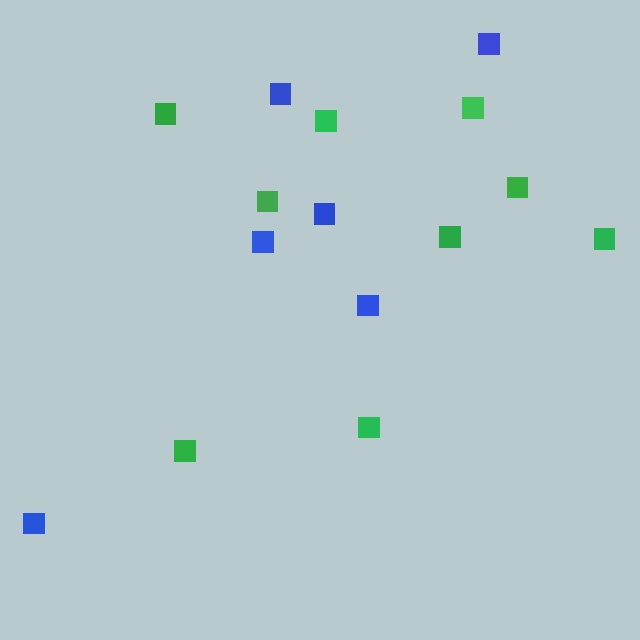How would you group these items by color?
There are 2 groups: one group of green squares (9) and one group of blue squares (6).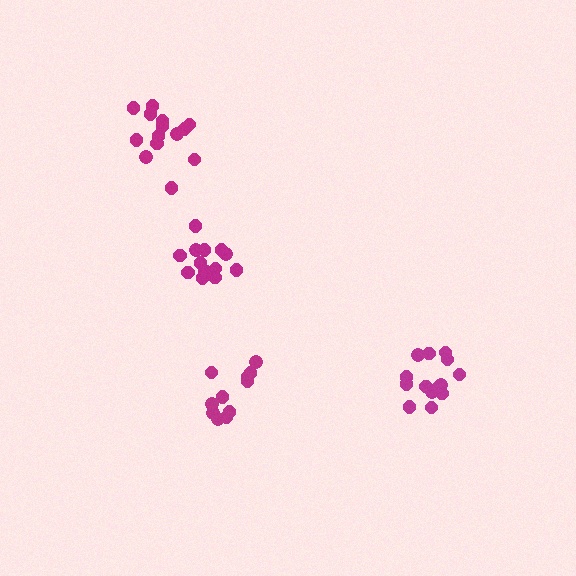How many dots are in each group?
Group 1: 14 dots, Group 2: 11 dots, Group 3: 14 dots, Group 4: 13 dots (52 total).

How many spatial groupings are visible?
There are 4 spatial groupings.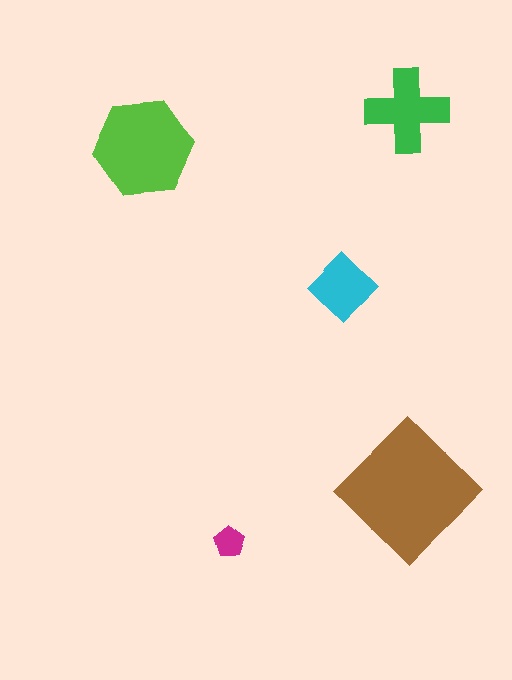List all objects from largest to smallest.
The brown diamond, the lime hexagon, the green cross, the cyan diamond, the magenta pentagon.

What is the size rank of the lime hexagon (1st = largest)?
2nd.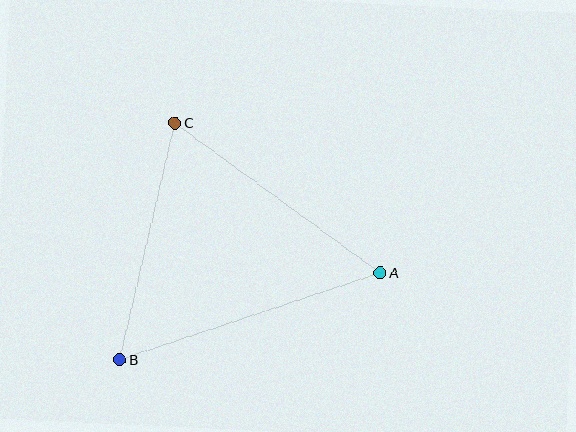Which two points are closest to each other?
Points B and C are closest to each other.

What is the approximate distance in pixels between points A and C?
The distance between A and C is approximately 254 pixels.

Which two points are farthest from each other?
Points A and B are farthest from each other.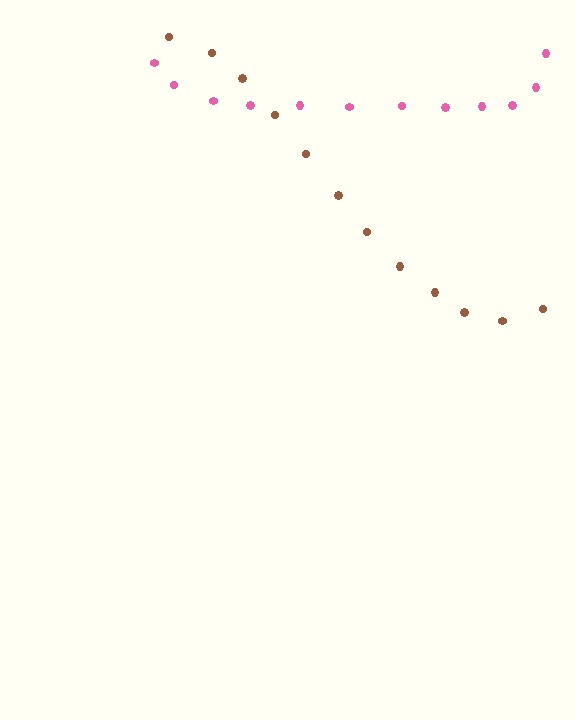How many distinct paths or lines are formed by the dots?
There are 2 distinct paths.